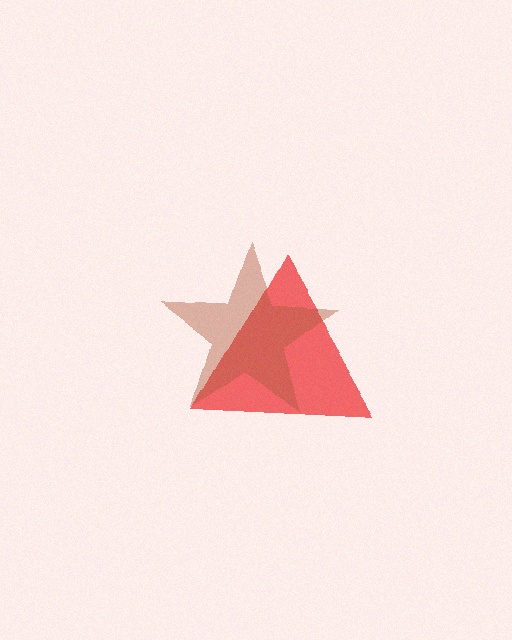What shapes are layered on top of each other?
The layered shapes are: a red triangle, a brown star.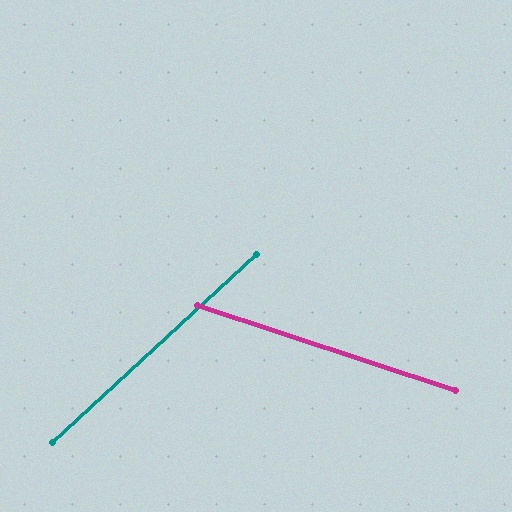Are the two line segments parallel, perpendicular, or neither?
Neither parallel nor perpendicular — they differ by about 61°.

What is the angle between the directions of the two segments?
Approximately 61 degrees.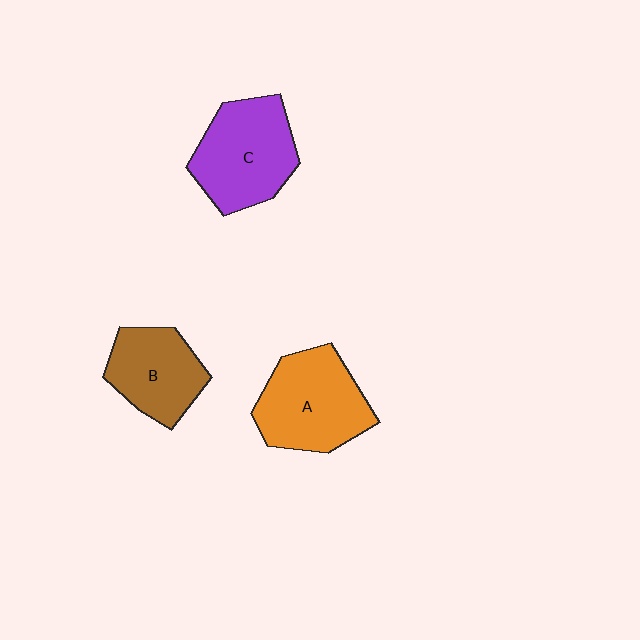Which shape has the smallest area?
Shape B (brown).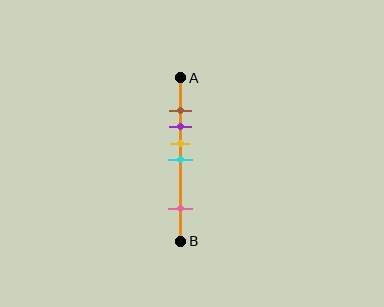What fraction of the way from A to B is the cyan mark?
The cyan mark is approximately 50% (0.5) of the way from A to B.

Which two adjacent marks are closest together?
The brown and purple marks are the closest adjacent pair.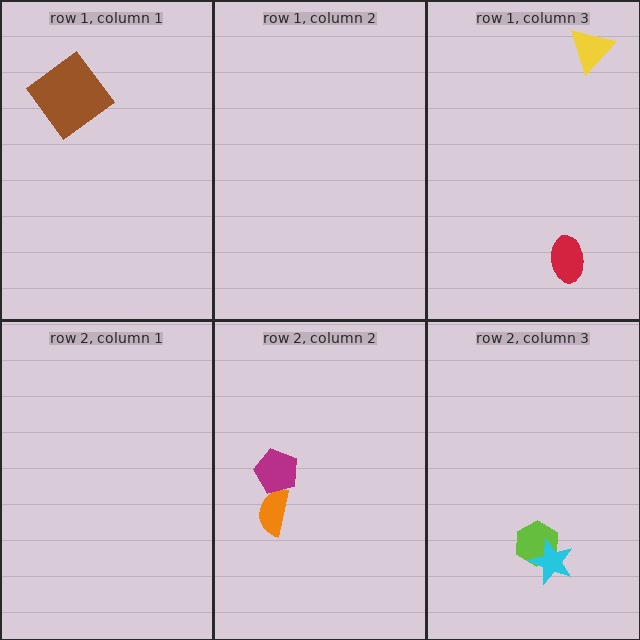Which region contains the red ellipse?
The row 1, column 3 region.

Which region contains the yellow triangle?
The row 1, column 3 region.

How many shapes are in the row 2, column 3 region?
2.